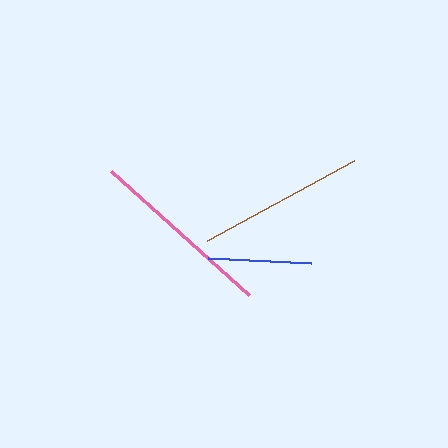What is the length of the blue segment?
The blue segment is approximately 103 pixels long.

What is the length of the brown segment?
The brown segment is approximately 167 pixels long.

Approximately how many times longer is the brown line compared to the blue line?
The brown line is approximately 1.6 times the length of the blue line.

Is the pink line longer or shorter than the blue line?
The pink line is longer than the blue line.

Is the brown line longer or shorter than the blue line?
The brown line is longer than the blue line.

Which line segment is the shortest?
The blue line is the shortest at approximately 103 pixels.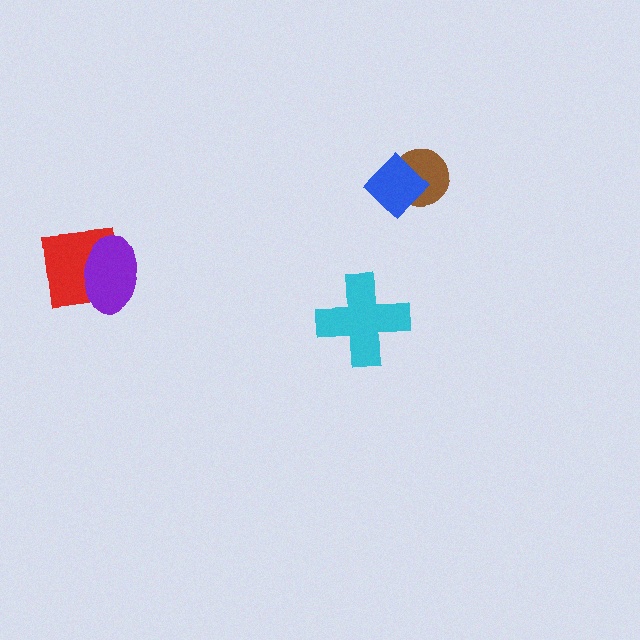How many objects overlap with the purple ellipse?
1 object overlaps with the purple ellipse.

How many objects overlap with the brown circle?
1 object overlaps with the brown circle.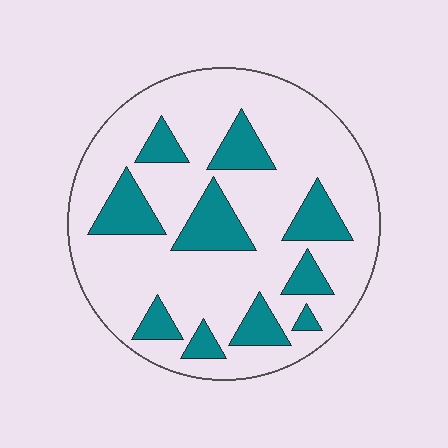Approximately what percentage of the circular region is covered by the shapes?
Approximately 25%.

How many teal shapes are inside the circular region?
10.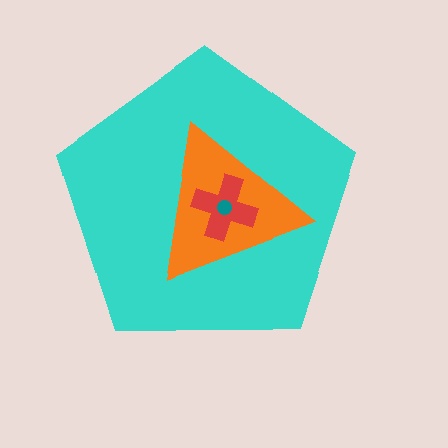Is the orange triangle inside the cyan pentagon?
Yes.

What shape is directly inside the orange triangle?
The red cross.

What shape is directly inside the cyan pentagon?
The orange triangle.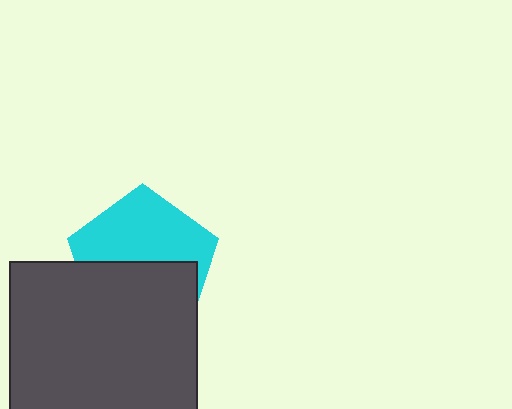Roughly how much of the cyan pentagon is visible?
About half of it is visible (roughly 52%).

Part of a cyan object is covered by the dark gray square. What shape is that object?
It is a pentagon.